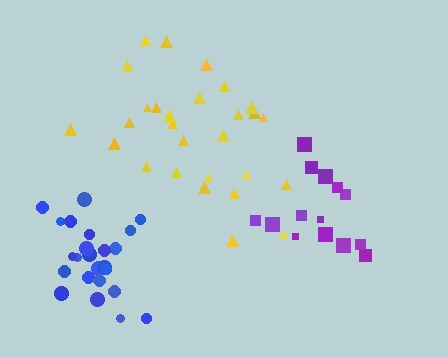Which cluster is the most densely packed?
Blue.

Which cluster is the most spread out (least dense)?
Yellow.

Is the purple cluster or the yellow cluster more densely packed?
Purple.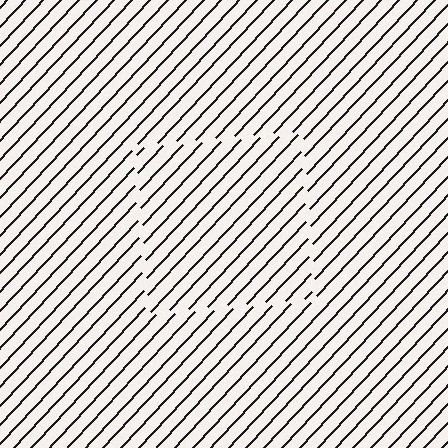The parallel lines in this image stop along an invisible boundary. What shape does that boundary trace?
An illusory square. The interior of the shape contains the same grating, shifted by half a period — the contour is defined by the phase discontinuity where line-ends from the inner and outer gratings abut.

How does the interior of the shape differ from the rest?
The interior of the shape contains the same grating, shifted by half a period — the contour is defined by the phase discontinuity where line-ends from the inner and outer gratings abut.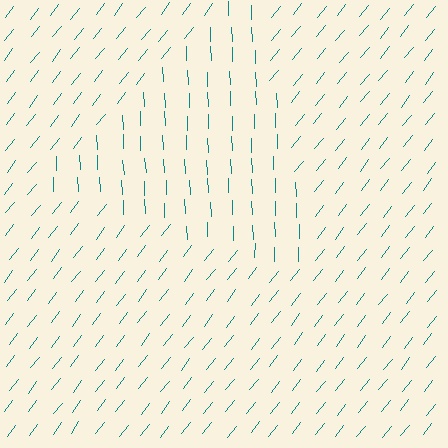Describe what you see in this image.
The image is filled with small teal line segments. A triangle region in the image has lines oriented differently from the surrounding lines, creating a visible texture boundary.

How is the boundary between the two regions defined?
The boundary is defined purely by a change in line orientation (approximately 40 degrees difference). All lines are the same color and thickness.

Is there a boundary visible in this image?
Yes, there is a texture boundary formed by a change in line orientation.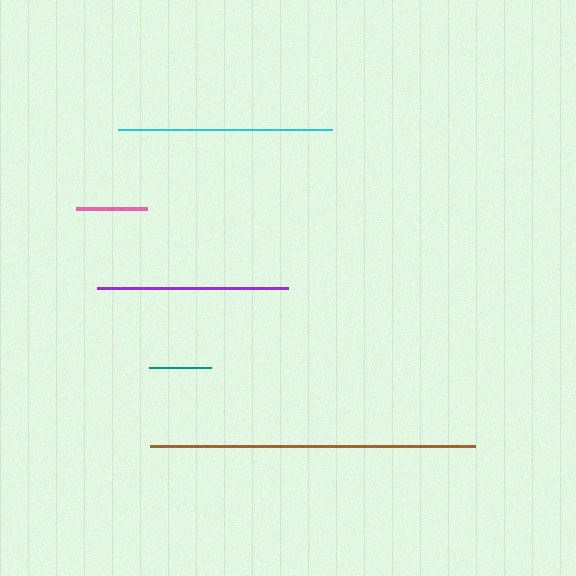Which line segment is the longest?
The brown line is the longest at approximately 325 pixels.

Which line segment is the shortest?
The teal line is the shortest at approximately 63 pixels.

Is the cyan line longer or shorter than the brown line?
The brown line is longer than the cyan line.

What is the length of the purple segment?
The purple segment is approximately 191 pixels long.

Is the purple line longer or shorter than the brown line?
The brown line is longer than the purple line.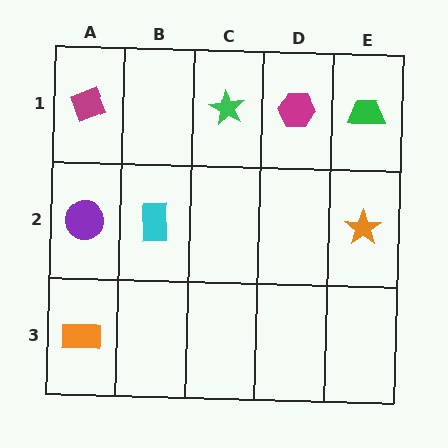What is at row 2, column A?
A purple circle.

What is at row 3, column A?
An orange rectangle.